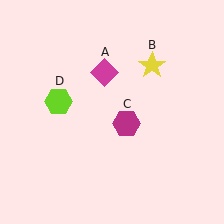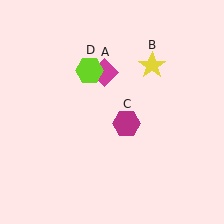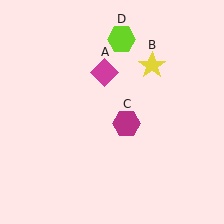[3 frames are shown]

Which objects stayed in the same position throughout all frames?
Magenta diamond (object A) and yellow star (object B) and magenta hexagon (object C) remained stationary.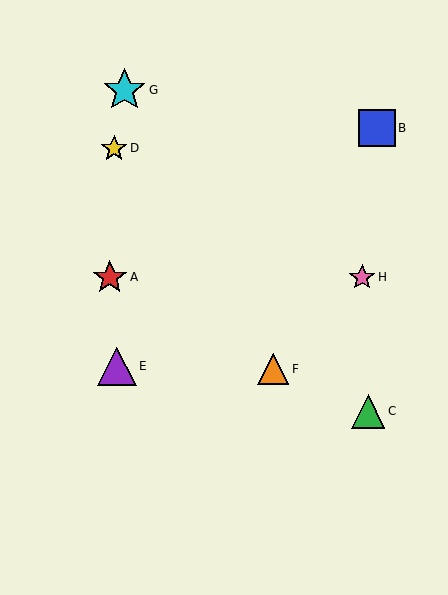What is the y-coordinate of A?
Object A is at y≈277.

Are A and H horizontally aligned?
Yes, both are at y≈277.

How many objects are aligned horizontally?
2 objects (A, H) are aligned horizontally.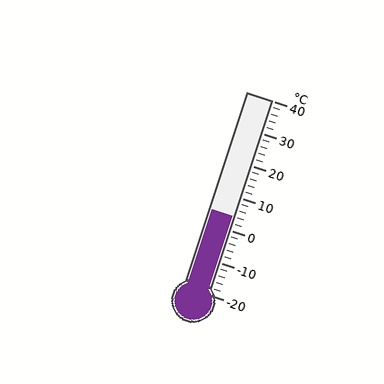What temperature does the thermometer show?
The thermometer shows approximately 4°C.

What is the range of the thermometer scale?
The thermometer scale ranges from -20°C to 40°C.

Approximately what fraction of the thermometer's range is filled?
The thermometer is filled to approximately 40% of its range.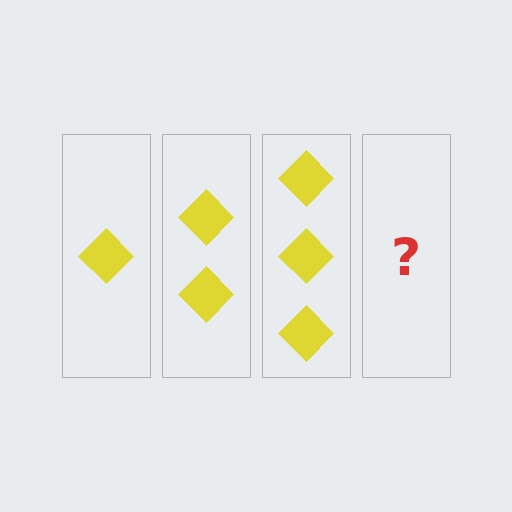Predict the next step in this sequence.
The next step is 4 diamonds.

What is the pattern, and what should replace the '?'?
The pattern is that each step adds one more diamond. The '?' should be 4 diamonds.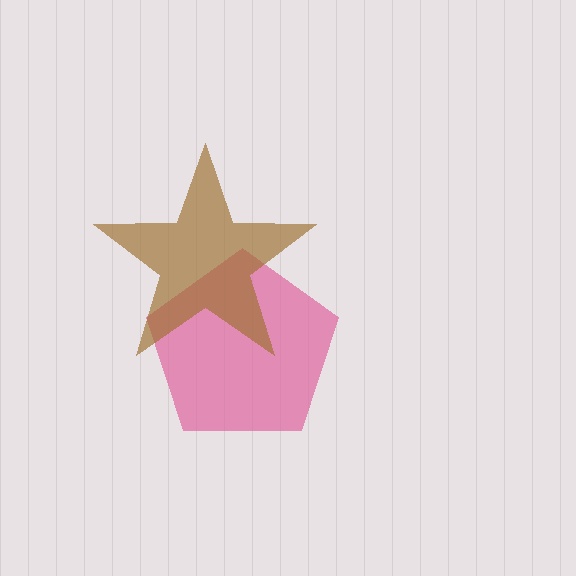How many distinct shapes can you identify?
There are 2 distinct shapes: a pink pentagon, a brown star.